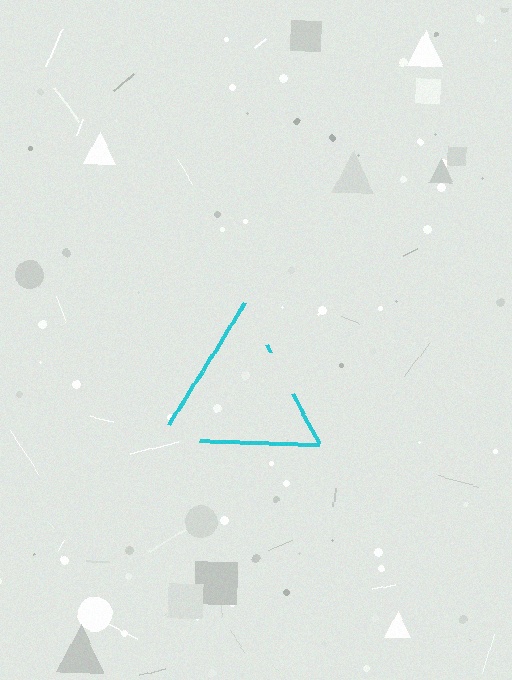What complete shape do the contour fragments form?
The contour fragments form a triangle.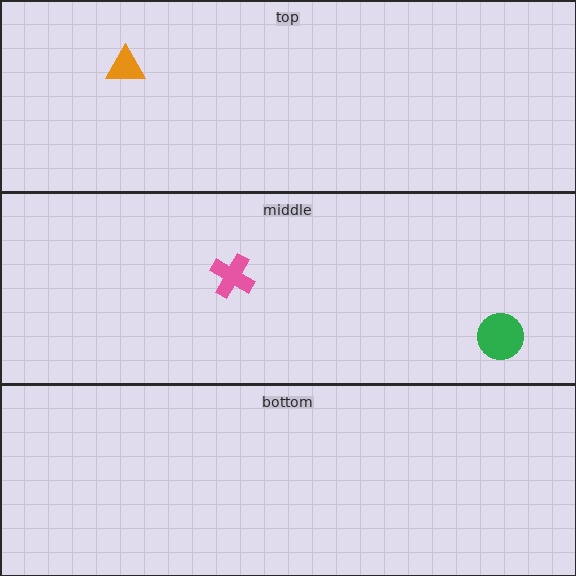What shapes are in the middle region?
The green circle, the pink cross.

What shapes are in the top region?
The orange triangle.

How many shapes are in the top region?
1.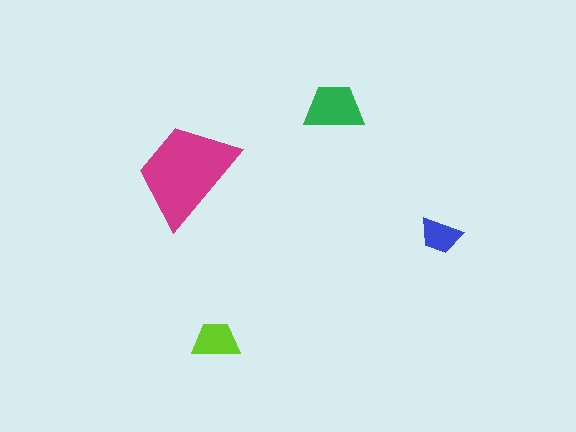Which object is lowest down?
The lime trapezoid is bottommost.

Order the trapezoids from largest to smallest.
the magenta one, the green one, the lime one, the blue one.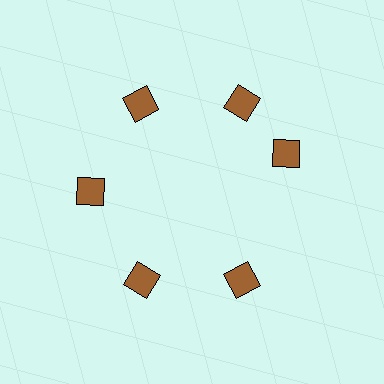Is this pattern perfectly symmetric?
No. The 6 brown diamonds are arranged in a ring, but one element near the 3 o'clock position is rotated out of alignment along the ring, breaking the 6-fold rotational symmetry.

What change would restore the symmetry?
The symmetry would be restored by rotating it back into even spacing with its neighbors so that all 6 diamonds sit at equal angles and equal distance from the center.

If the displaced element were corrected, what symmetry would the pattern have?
It would have 6-fold rotational symmetry — the pattern would map onto itself every 60 degrees.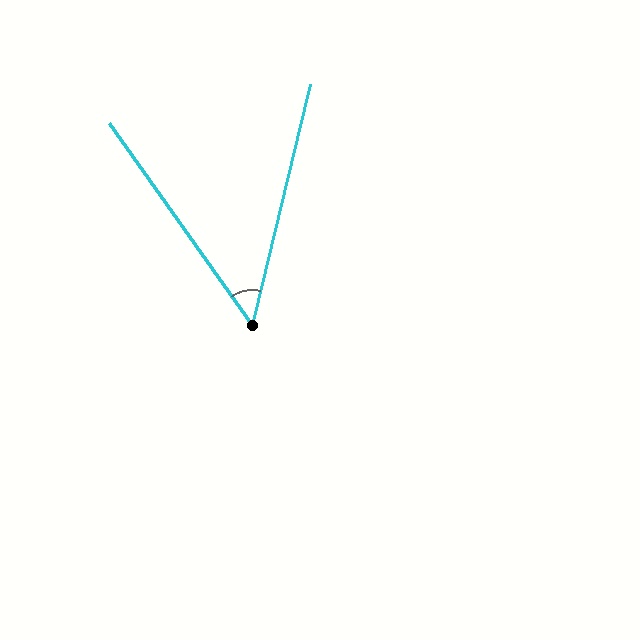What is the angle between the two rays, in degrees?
Approximately 49 degrees.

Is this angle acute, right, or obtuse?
It is acute.